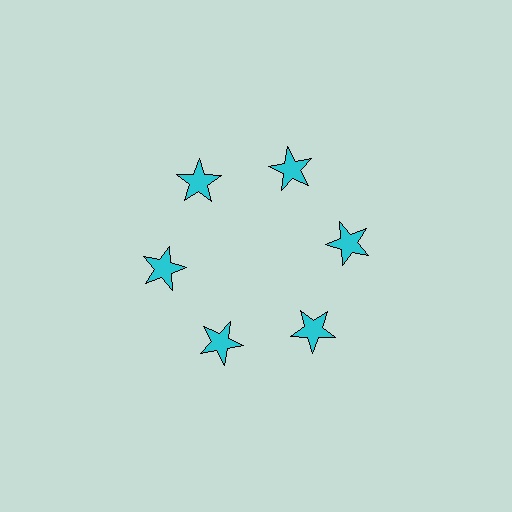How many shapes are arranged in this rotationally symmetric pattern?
There are 6 shapes, arranged in 6 groups of 1.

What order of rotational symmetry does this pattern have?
This pattern has 6-fold rotational symmetry.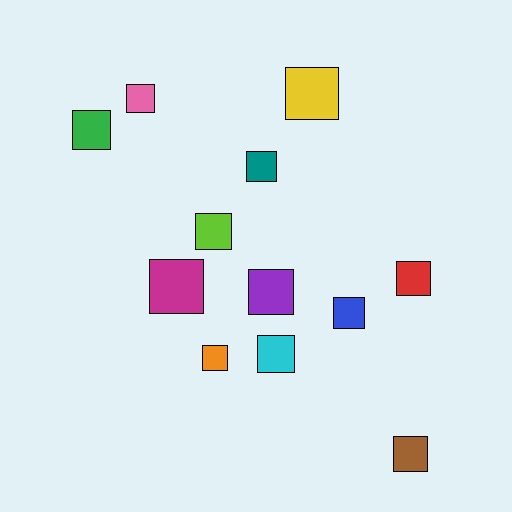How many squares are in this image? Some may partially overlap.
There are 12 squares.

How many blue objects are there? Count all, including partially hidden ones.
There is 1 blue object.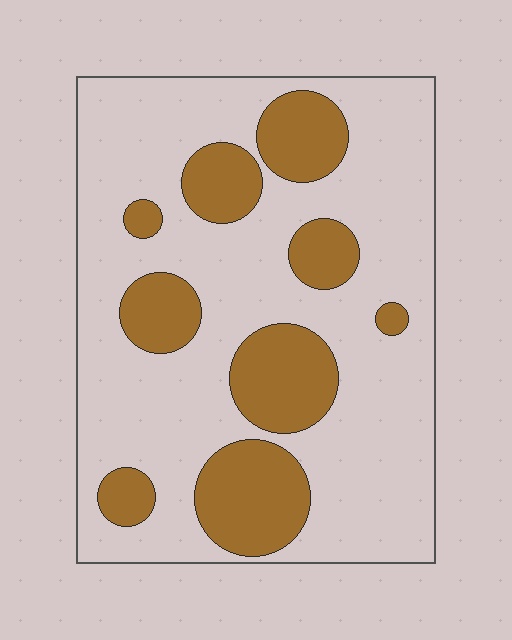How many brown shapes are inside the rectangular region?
9.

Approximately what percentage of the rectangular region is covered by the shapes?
Approximately 25%.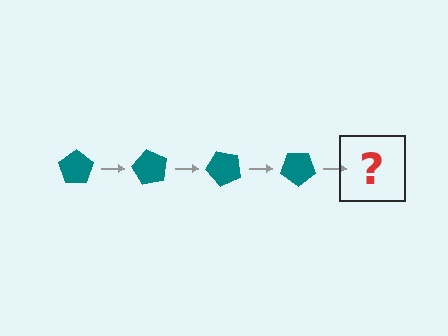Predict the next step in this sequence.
The next step is a teal pentagon rotated 240 degrees.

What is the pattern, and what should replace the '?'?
The pattern is that the pentagon rotates 60 degrees each step. The '?' should be a teal pentagon rotated 240 degrees.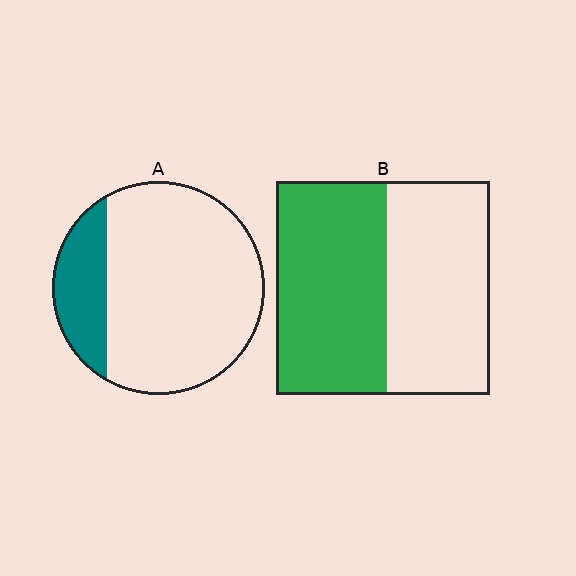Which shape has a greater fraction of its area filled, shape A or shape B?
Shape B.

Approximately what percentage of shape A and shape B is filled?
A is approximately 20% and B is approximately 50%.